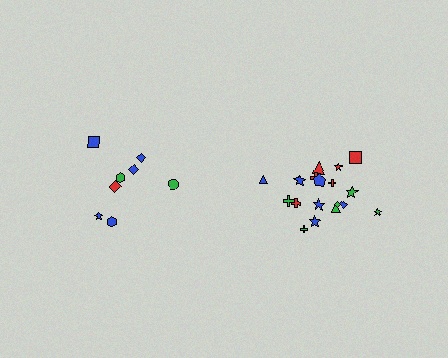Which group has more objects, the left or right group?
The right group.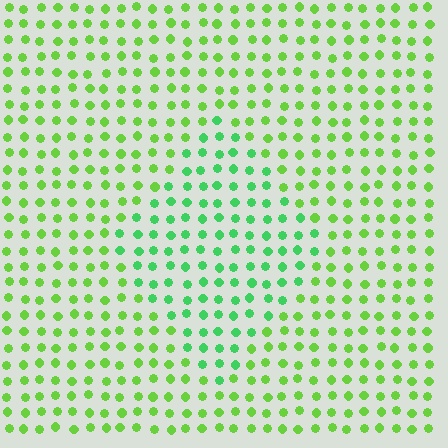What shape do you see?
I see a diamond.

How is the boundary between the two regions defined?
The boundary is defined purely by a slight shift in hue (about 31 degrees). Spacing, size, and orientation are identical on both sides.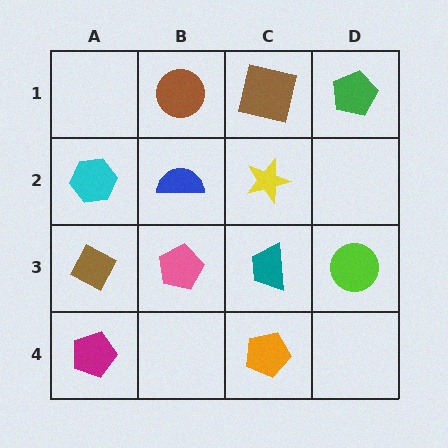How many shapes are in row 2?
3 shapes.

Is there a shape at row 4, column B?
No, that cell is empty.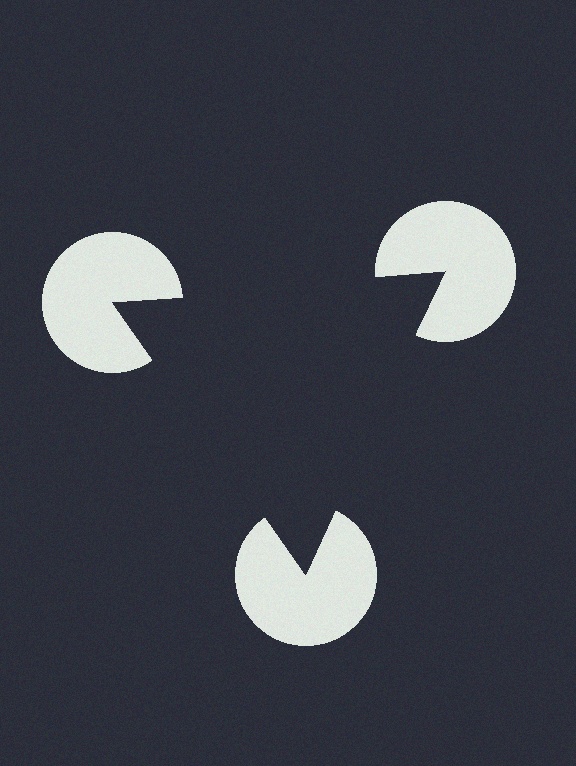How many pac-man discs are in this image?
There are 3 — one at each vertex of the illusory triangle.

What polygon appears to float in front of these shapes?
An illusory triangle — its edges are inferred from the aligned wedge cuts in the pac-man discs, not physically drawn.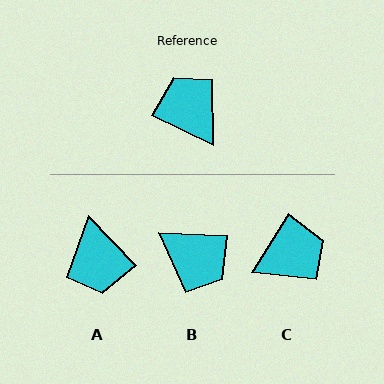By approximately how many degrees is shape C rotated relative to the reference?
Approximately 97 degrees clockwise.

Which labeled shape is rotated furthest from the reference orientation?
A, about 159 degrees away.